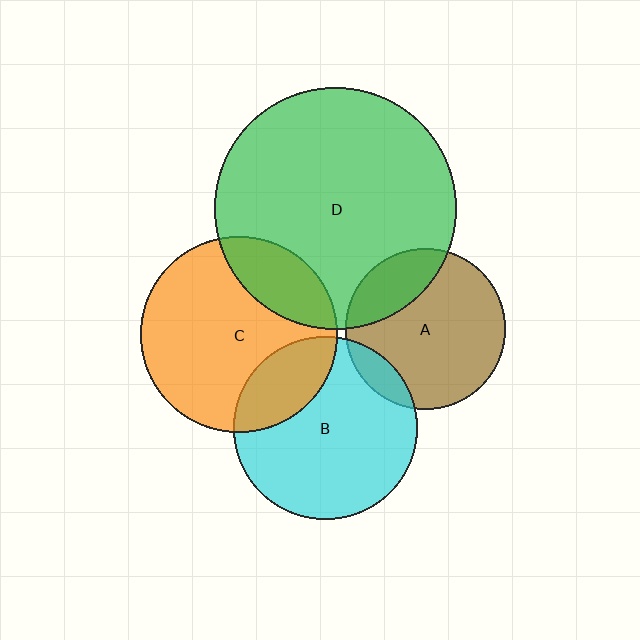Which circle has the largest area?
Circle D (green).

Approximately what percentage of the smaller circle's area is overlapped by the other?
Approximately 25%.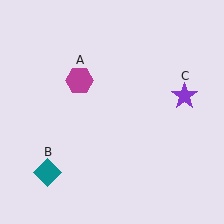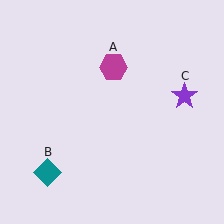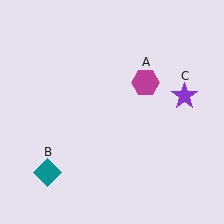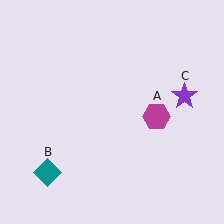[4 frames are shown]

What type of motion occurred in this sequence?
The magenta hexagon (object A) rotated clockwise around the center of the scene.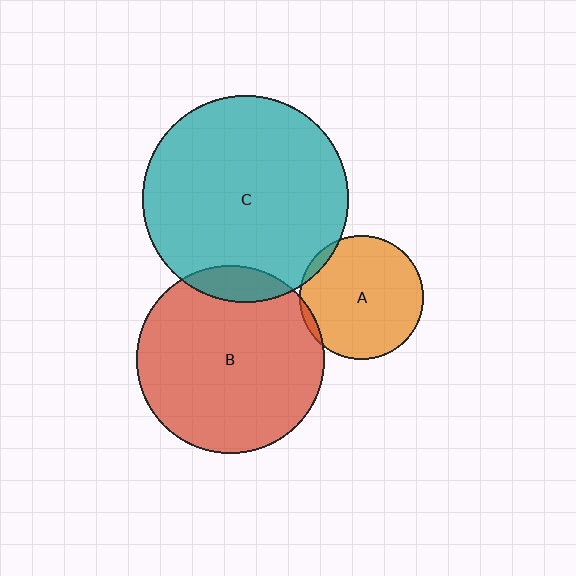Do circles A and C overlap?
Yes.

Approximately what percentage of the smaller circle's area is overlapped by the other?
Approximately 5%.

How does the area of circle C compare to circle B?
Approximately 1.2 times.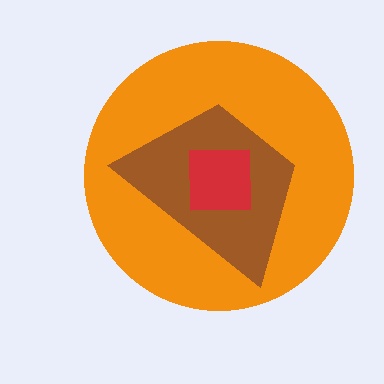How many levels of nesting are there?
3.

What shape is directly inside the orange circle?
The brown trapezoid.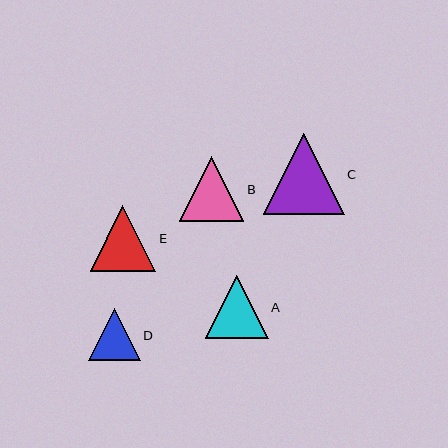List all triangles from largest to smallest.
From largest to smallest: C, E, B, A, D.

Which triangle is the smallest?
Triangle D is the smallest with a size of approximately 52 pixels.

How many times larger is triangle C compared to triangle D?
Triangle C is approximately 1.5 times the size of triangle D.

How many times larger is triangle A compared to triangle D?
Triangle A is approximately 1.2 times the size of triangle D.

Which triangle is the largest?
Triangle C is the largest with a size of approximately 80 pixels.